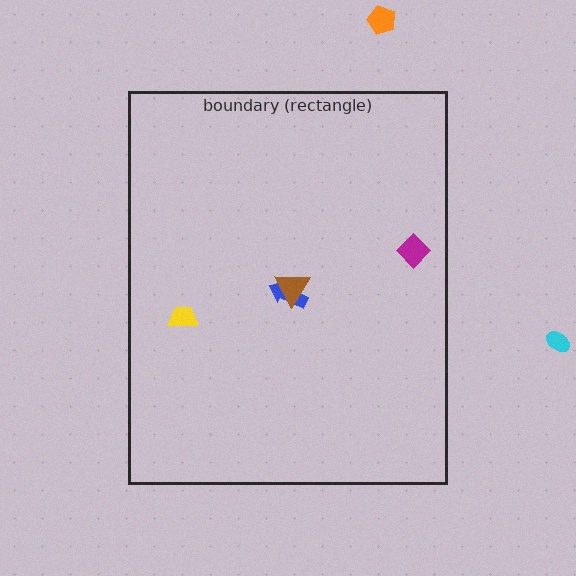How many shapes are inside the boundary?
4 inside, 2 outside.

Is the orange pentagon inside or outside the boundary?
Outside.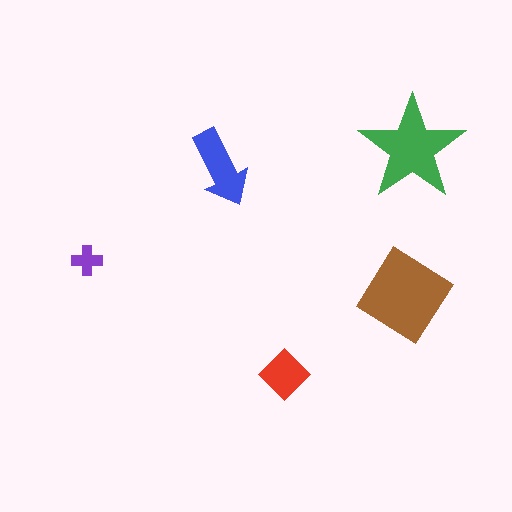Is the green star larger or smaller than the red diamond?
Larger.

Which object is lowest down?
The red diamond is bottommost.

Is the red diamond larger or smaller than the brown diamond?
Smaller.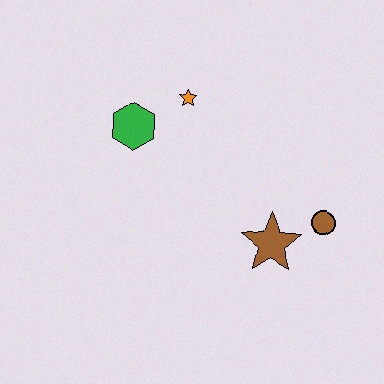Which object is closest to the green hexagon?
The orange star is closest to the green hexagon.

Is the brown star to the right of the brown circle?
No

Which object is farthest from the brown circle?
The green hexagon is farthest from the brown circle.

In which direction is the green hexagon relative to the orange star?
The green hexagon is to the left of the orange star.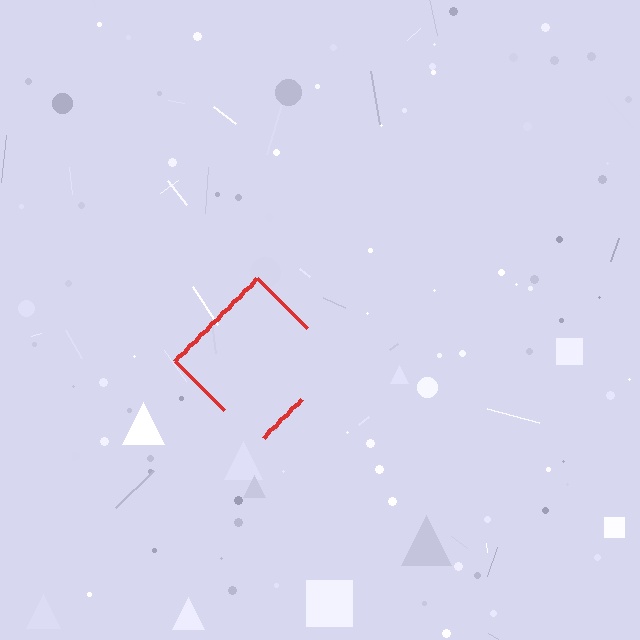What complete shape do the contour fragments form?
The contour fragments form a diamond.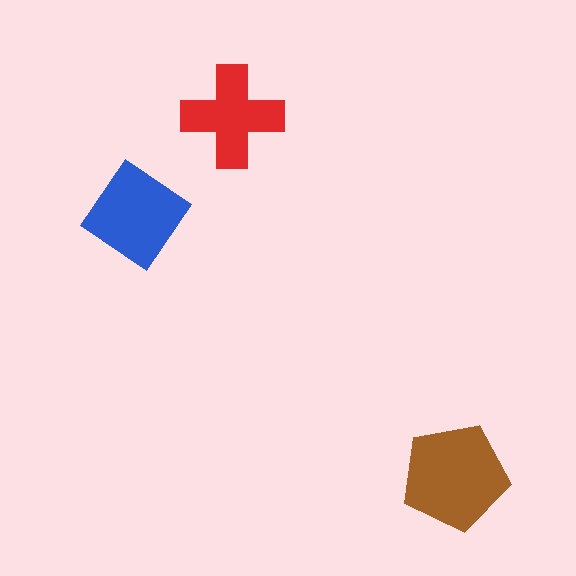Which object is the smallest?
The red cross.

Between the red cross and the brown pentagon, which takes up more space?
The brown pentagon.